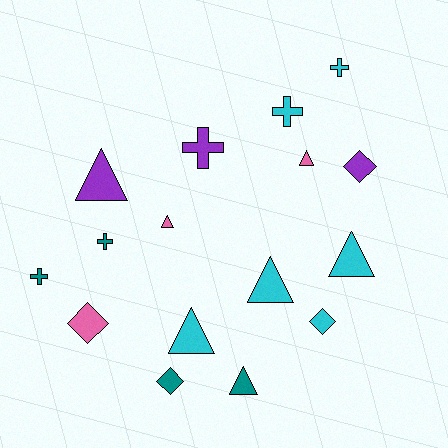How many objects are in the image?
There are 16 objects.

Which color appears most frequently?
Cyan, with 6 objects.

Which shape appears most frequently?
Triangle, with 7 objects.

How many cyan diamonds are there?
There is 1 cyan diamond.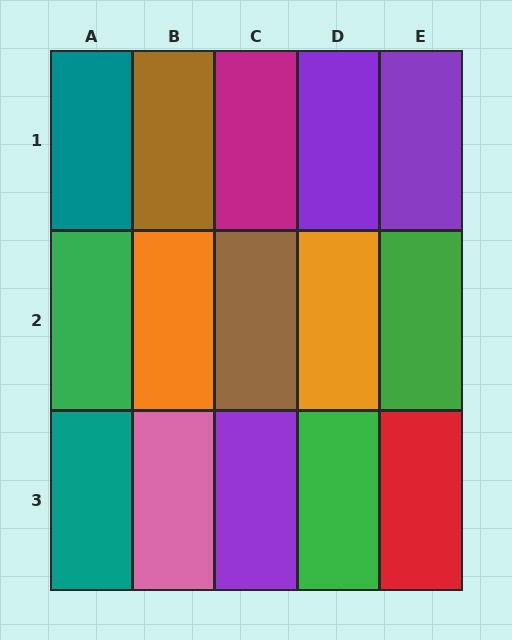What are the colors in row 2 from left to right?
Green, orange, brown, orange, green.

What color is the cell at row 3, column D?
Green.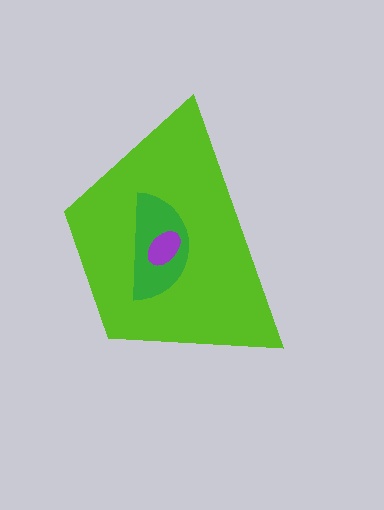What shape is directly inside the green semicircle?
The purple ellipse.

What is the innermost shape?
The purple ellipse.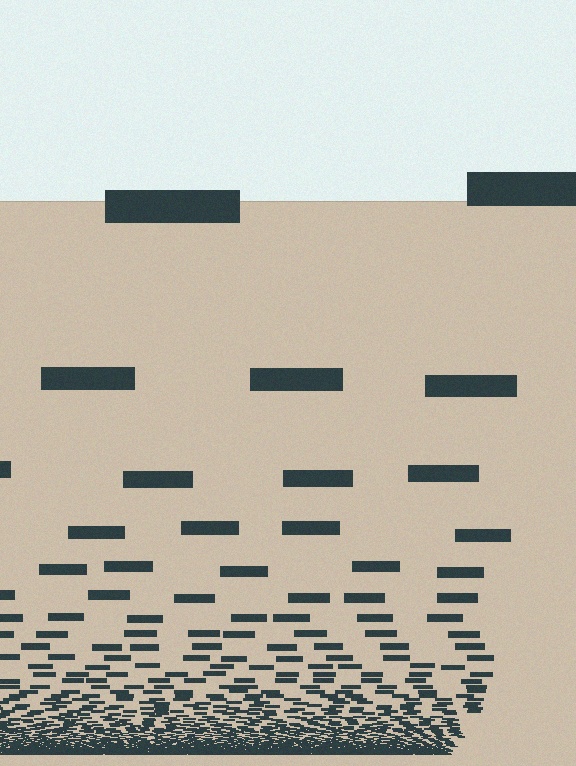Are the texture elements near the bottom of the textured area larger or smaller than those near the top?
Smaller. The gradient is inverted — elements near the bottom are smaller and denser.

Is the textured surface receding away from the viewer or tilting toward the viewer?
The surface appears to tilt toward the viewer. Texture elements get larger and sparser toward the top.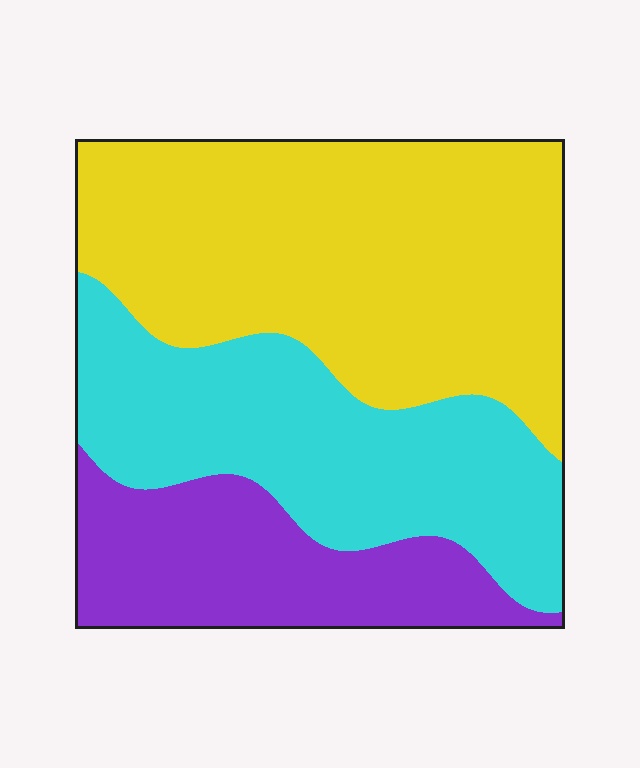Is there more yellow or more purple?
Yellow.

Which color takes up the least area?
Purple, at roughly 20%.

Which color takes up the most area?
Yellow, at roughly 45%.